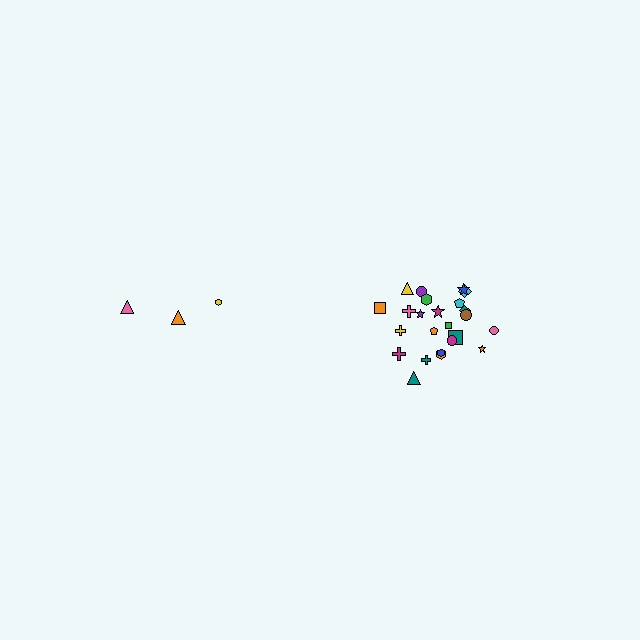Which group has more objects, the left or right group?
The right group.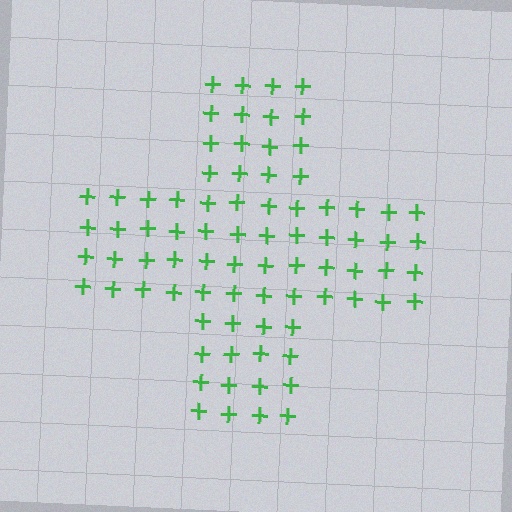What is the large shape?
The large shape is a cross.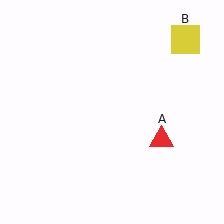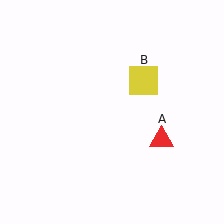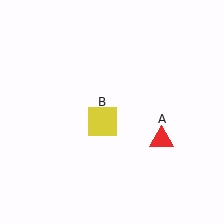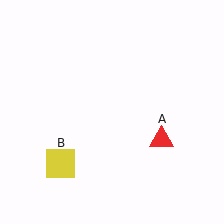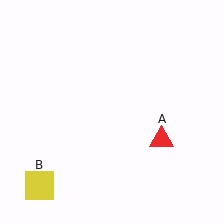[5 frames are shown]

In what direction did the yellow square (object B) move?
The yellow square (object B) moved down and to the left.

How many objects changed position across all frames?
1 object changed position: yellow square (object B).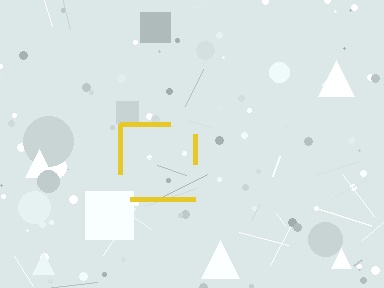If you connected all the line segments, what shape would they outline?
They would outline a square.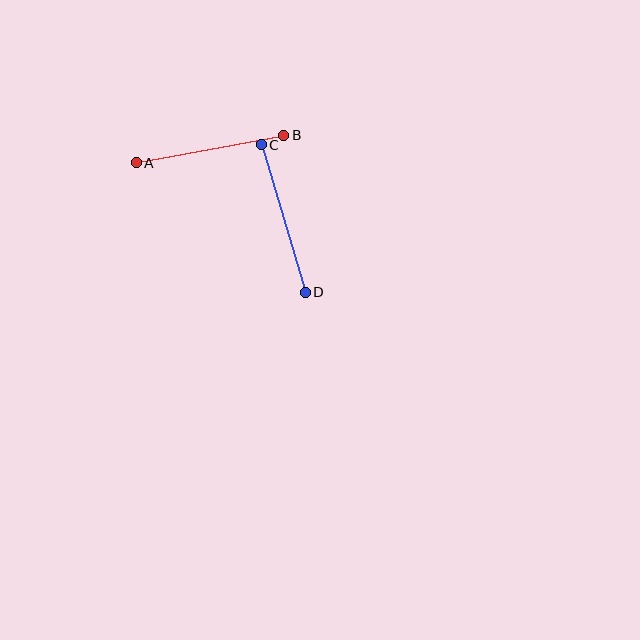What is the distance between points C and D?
The distance is approximately 154 pixels.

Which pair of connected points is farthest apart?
Points C and D are farthest apart.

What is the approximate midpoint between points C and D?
The midpoint is at approximately (283, 219) pixels.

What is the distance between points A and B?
The distance is approximately 150 pixels.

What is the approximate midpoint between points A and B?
The midpoint is at approximately (210, 149) pixels.